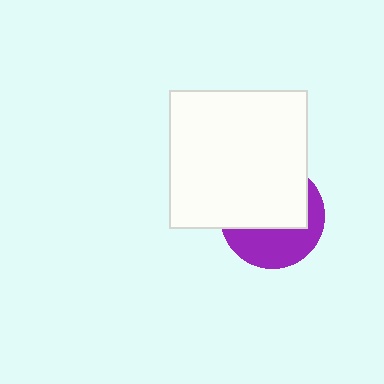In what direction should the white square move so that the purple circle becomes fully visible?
The white square should move up. That is the shortest direction to clear the overlap and leave the purple circle fully visible.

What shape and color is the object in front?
The object in front is a white square.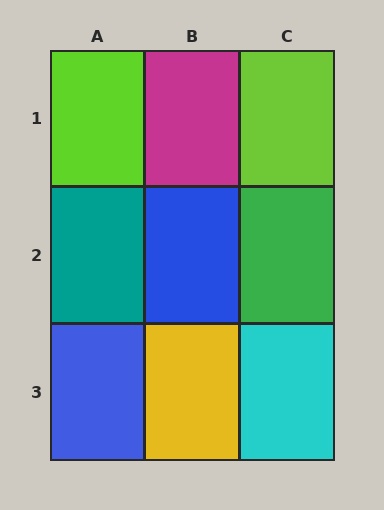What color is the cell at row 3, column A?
Blue.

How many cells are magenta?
1 cell is magenta.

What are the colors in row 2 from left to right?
Teal, blue, green.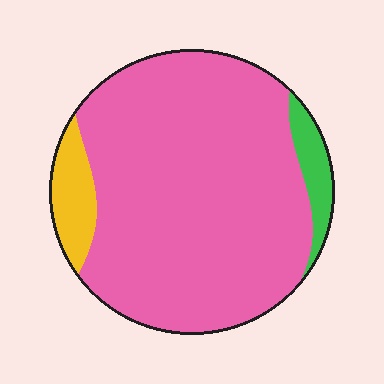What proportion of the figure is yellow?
Yellow takes up about one tenth (1/10) of the figure.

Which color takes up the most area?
Pink, at roughly 85%.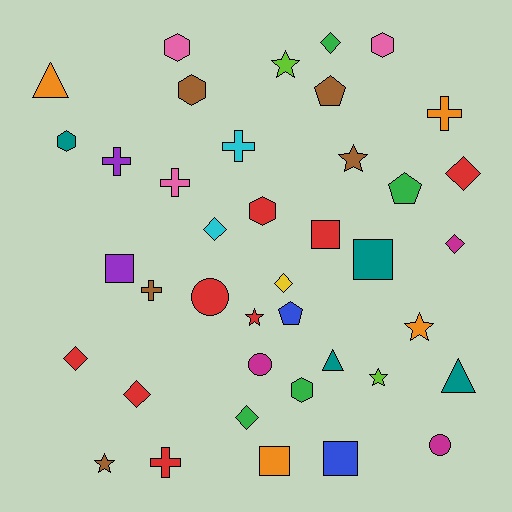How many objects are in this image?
There are 40 objects.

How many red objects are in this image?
There are 8 red objects.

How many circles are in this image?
There are 3 circles.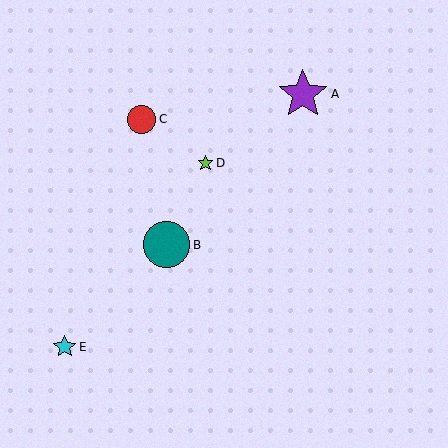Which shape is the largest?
The purple star (labeled A) is the largest.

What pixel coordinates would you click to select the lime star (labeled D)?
Click at (206, 163) to select the lime star D.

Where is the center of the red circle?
The center of the red circle is at (142, 119).